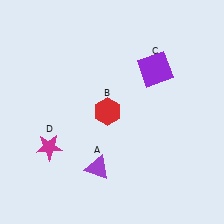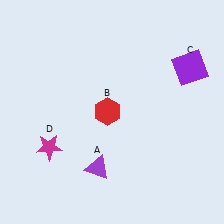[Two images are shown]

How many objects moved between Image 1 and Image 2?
1 object moved between the two images.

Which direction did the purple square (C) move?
The purple square (C) moved right.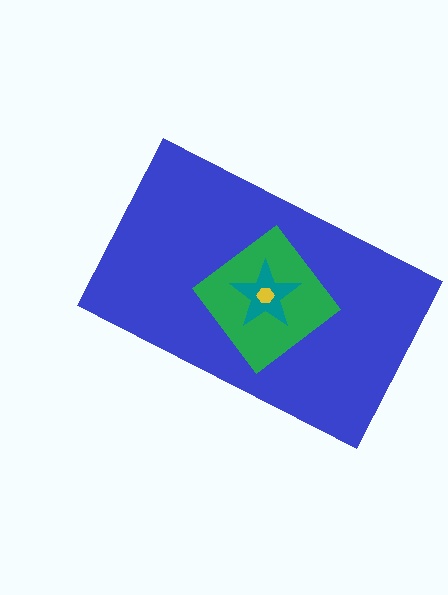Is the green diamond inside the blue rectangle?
Yes.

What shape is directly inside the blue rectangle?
The green diamond.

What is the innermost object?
The yellow hexagon.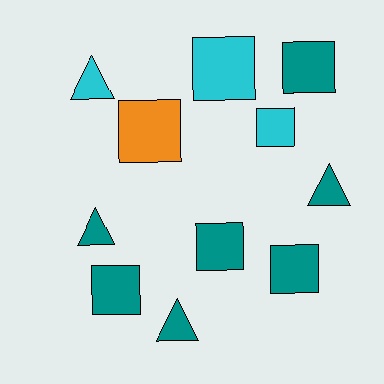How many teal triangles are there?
There are 3 teal triangles.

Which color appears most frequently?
Teal, with 7 objects.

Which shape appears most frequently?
Square, with 7 objects.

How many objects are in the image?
There are 11 objects.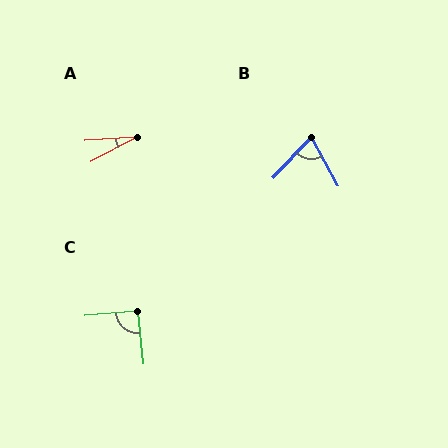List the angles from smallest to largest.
A (24°), B (72°), C (91°).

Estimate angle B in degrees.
Approximately 72 degrees.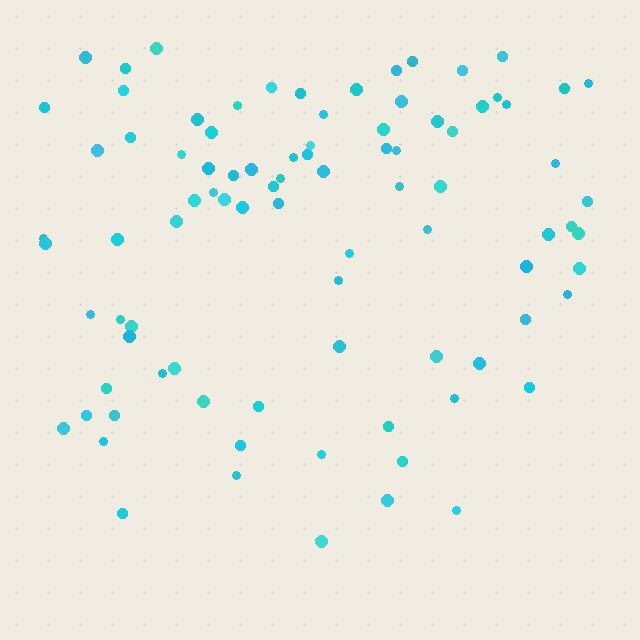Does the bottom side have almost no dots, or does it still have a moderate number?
Still a moderate number, just noticeably fewer than the top.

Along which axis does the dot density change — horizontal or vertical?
Vertical.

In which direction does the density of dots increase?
From bottom to top, with the top side densest.